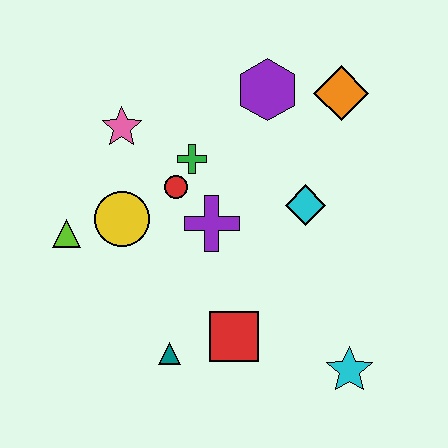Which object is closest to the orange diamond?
The purple hexagon is closest to the orange diamond.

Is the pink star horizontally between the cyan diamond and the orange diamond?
No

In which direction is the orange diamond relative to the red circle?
The orange diamond is to the right of the red circle.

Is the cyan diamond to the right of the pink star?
Yes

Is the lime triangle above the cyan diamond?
No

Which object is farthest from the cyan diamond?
The lime triangle is farthest from the cyan diamond.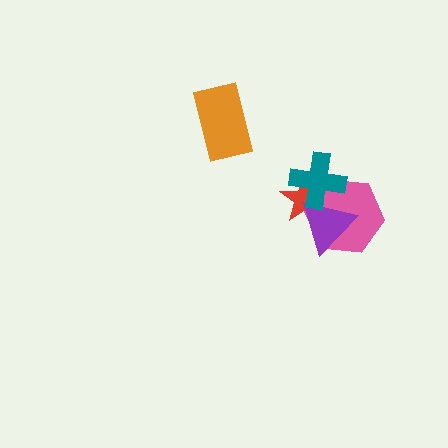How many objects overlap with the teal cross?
3 objects overlap with the teal cross.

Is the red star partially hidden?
Yes, it is partially covered by another shape.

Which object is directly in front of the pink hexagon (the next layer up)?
The purple triangle is directly in front of the pink hexagon.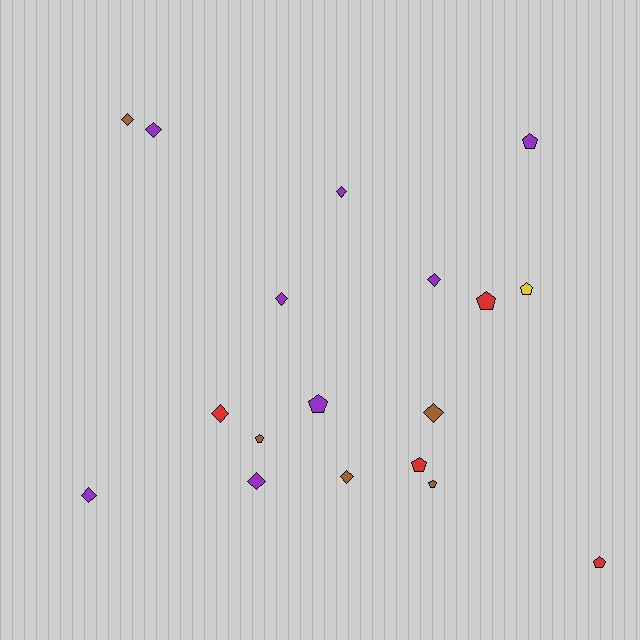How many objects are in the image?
There are 18 objects.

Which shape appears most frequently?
Diamond, with 10 objects.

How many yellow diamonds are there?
There are no yellow diamonds.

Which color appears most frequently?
Purple, with 8 objects.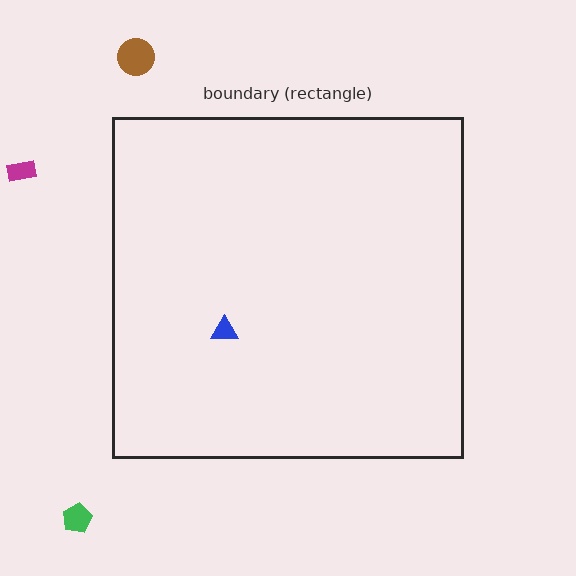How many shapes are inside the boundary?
1 inside, 3 outside.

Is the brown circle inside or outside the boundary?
Outside.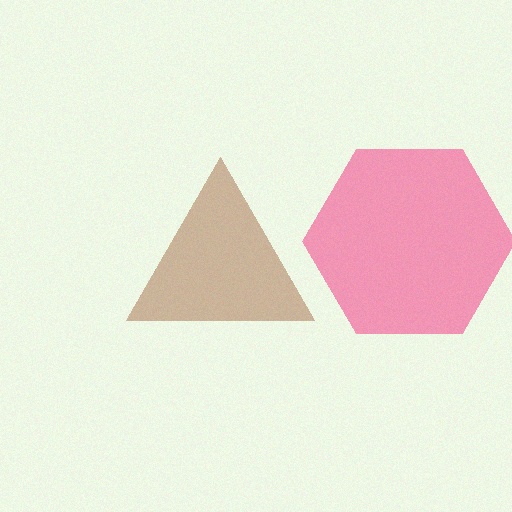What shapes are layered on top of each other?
The layered shapes are: a pink hexagon, a brown triangle.